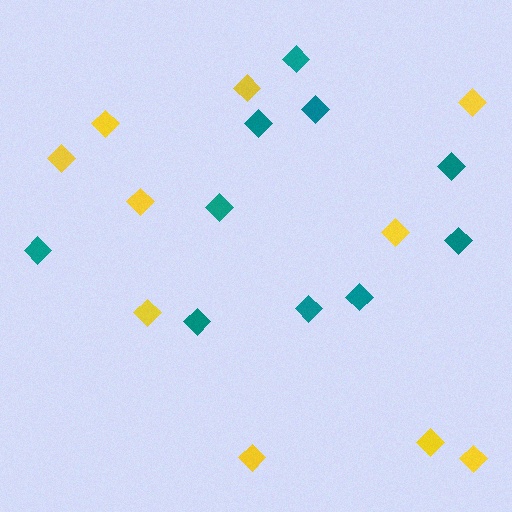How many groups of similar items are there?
There are 2 groups: one group of yellow diamonds (10) and one group of teal diamonds (10).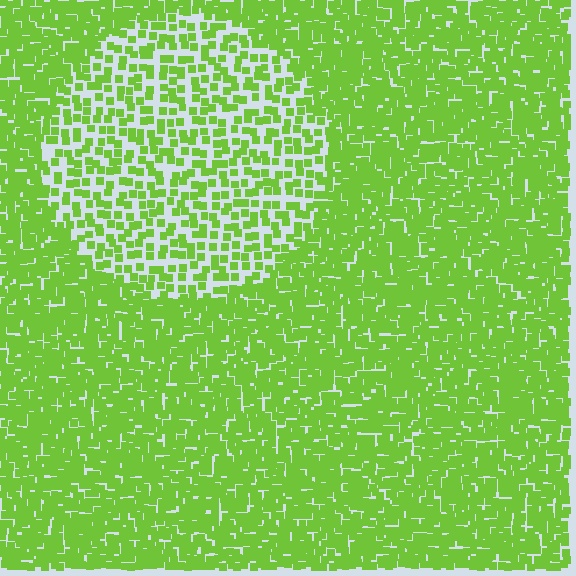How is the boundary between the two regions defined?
The boundary is defined by a change in element density (approximately 2.2x ratio). All elements are the same color, size, and shape.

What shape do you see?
I see a circle.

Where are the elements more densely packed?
The elements are more densely packed outside the circle boundary.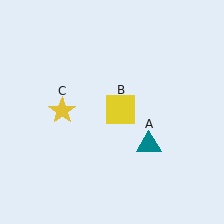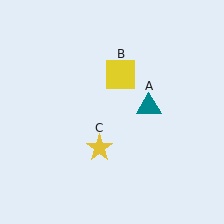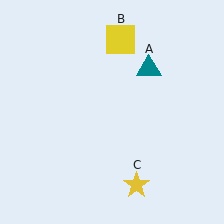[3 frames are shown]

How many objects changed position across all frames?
3 objects changed position: teal triangle (object A), yellow square (object B), yellow star (object C).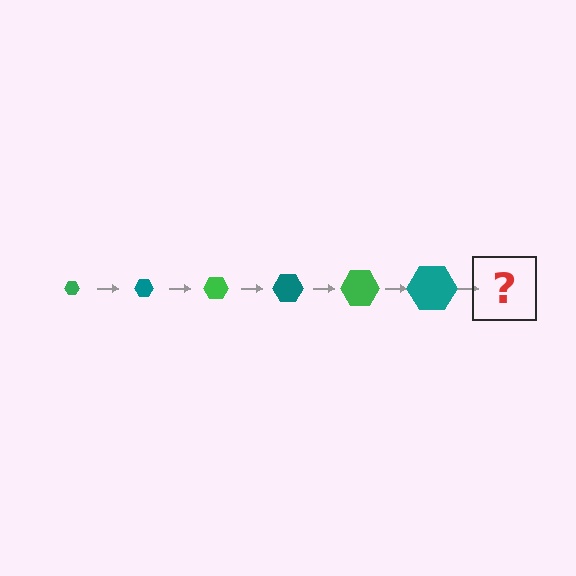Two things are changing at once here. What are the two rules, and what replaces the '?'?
The two rules are that the hexagon grows larger each step and the color cycles through green and teal. The '?' should be a green hexagon, larger than the previous one.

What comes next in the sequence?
The next element should be a green hexagon, larger than the previous one.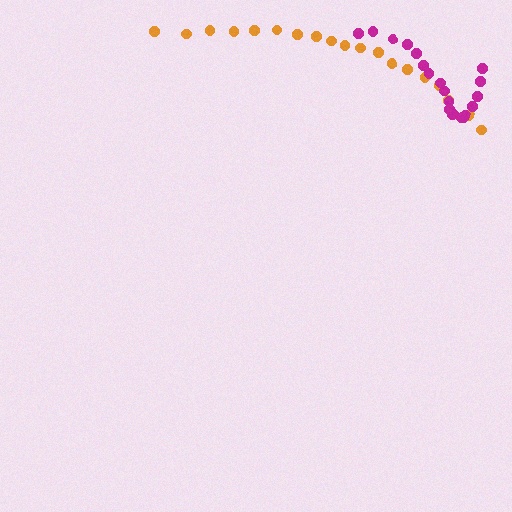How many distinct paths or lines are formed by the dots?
There are 2 distinct paths.